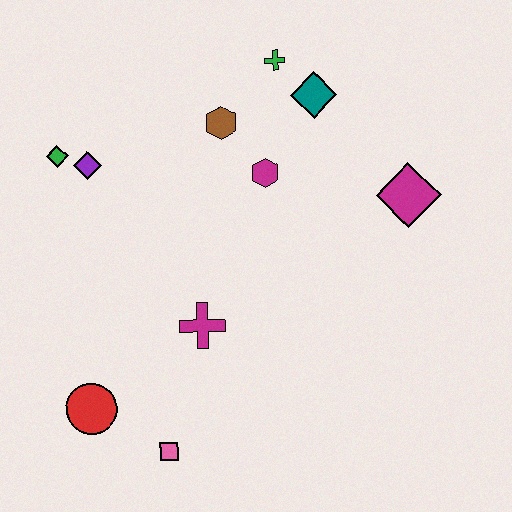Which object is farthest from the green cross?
The pink square is farthest from the green cross.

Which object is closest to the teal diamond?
The green cross is closest to the teal diamond.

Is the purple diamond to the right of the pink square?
No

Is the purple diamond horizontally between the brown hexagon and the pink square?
No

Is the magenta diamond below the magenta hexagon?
Yes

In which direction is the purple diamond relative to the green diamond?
The purple diamond is to the right of the green diamond.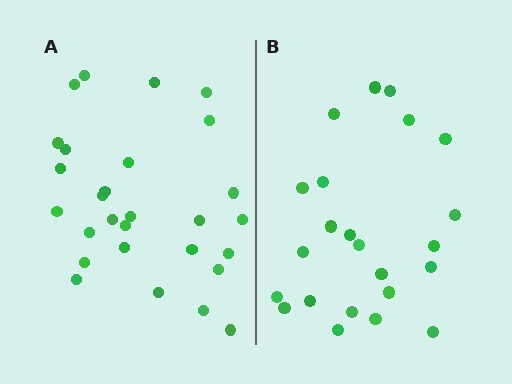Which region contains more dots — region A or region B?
Region A (the left region) has more dots.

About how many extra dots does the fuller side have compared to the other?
Region A has about 5 more dots than region B.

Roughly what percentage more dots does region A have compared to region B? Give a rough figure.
About 20% more.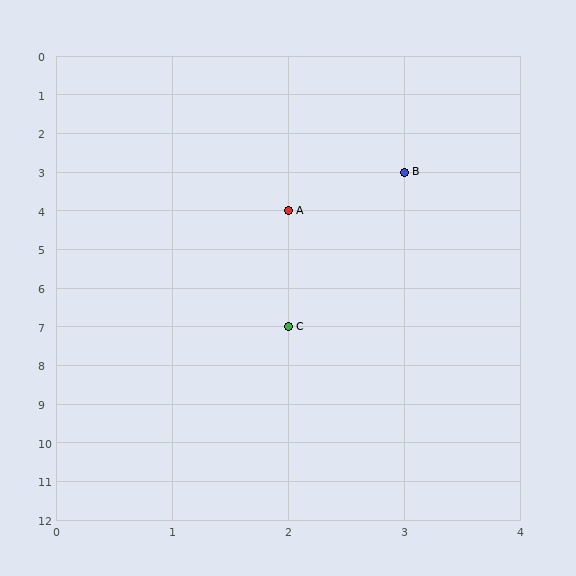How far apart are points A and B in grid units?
Points A and B are 1 column and 1 row apart (about 1.4 grid units diagonally).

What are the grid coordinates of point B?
Point B is at grid coordinates (3, 3).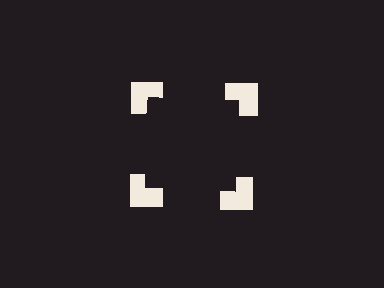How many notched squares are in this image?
There are 4 — one at each vertex of the illusory square.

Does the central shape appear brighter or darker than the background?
It typically appears slightly darker than the background, even though no actual brightness change is drawn.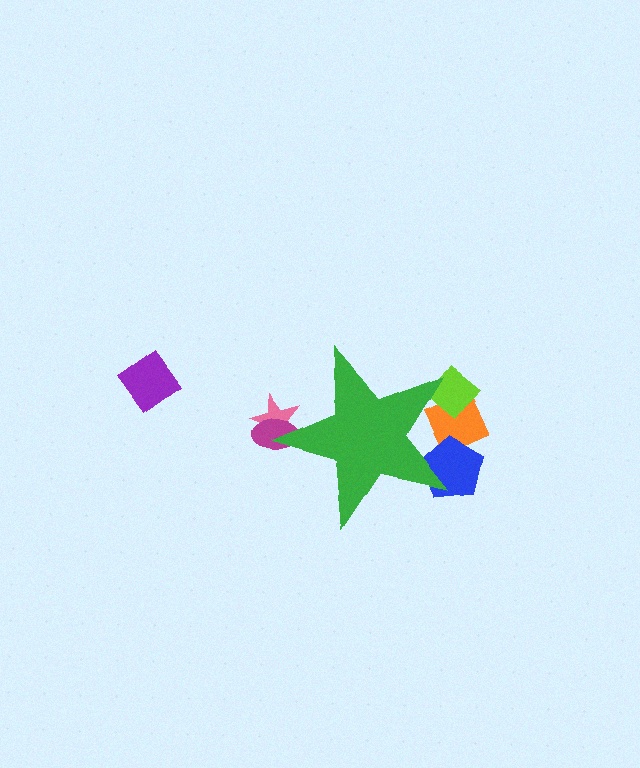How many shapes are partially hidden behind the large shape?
5 shapes are partially hidden.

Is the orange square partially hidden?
Yes, the orange square is partially hidden behind the green star.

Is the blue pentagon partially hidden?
Yes, the blue pentagon is partially hidden behind the green star.